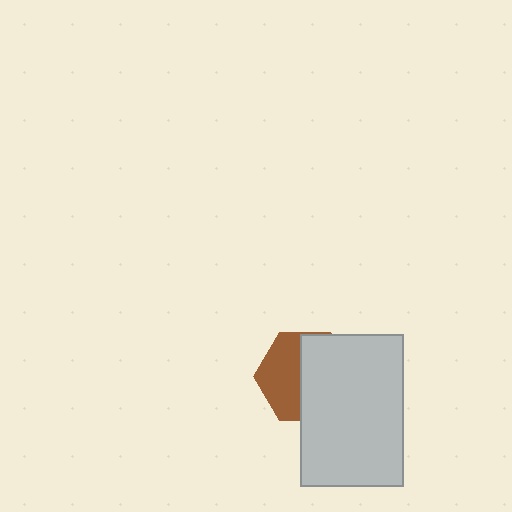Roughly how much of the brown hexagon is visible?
A small part of it is visible (roughly 44%).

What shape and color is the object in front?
The object in front is a light gray rectangle.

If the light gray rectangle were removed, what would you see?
You would see the complete brown hexagon.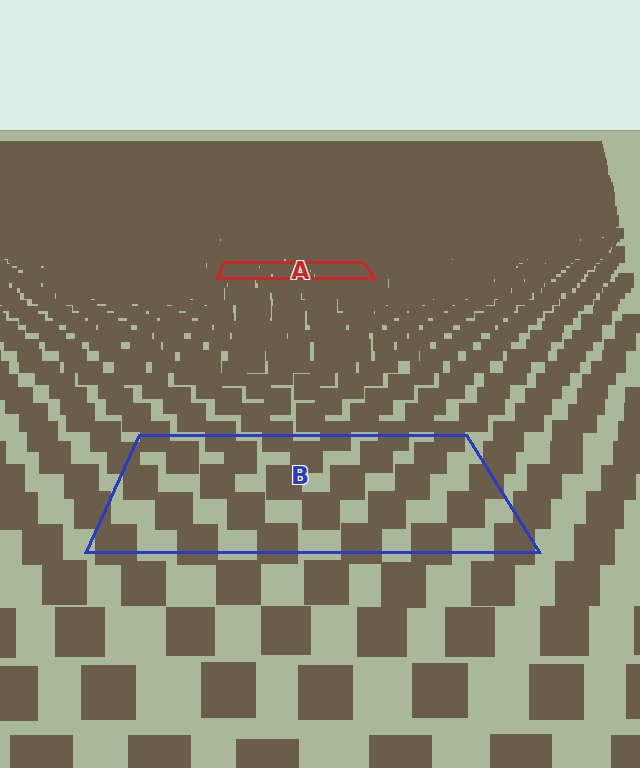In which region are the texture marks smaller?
The texture marks are smaller in region A, because it is farther away.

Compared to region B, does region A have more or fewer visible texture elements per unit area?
Region A has more texture elements per unit area — they are packed more densely because it is farther away.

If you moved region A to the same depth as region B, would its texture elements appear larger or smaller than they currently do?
They would appear larger. At a closer depth, the same texture elements are projected at a bigger on-screen size.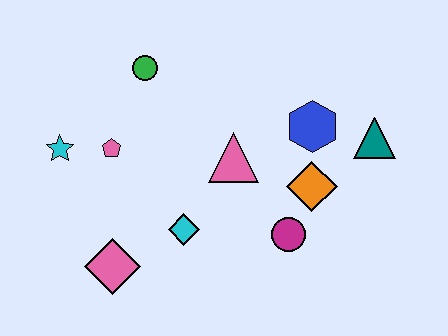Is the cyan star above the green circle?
No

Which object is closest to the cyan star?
The pink pentagon is closest to the cyan star.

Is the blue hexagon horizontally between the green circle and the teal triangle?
Yes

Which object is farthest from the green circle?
The teal triangle is farthest from the green circle.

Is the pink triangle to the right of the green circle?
Yes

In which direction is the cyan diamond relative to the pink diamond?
The cyan diamond is to the right of the pink diamond.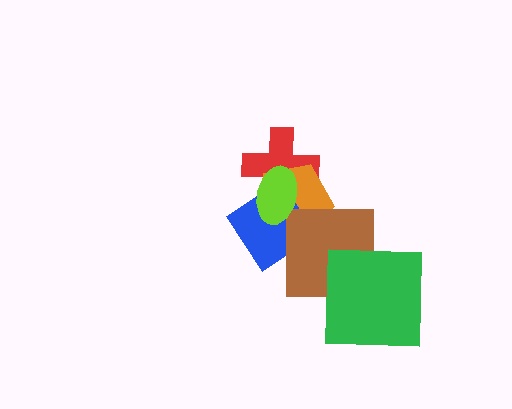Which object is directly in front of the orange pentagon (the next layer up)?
The blue diamond is directly in front of the orange pentagon.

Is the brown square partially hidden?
Yes, it is partially covered by another shape.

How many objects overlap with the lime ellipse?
3 objects overlap with the lime ellipse.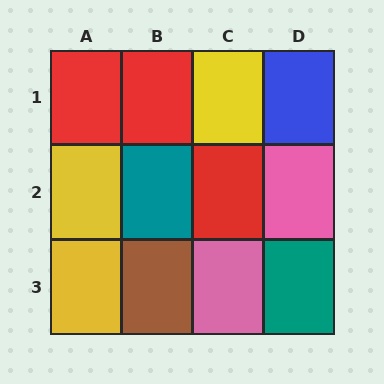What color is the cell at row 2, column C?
Red.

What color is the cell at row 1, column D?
Blue.